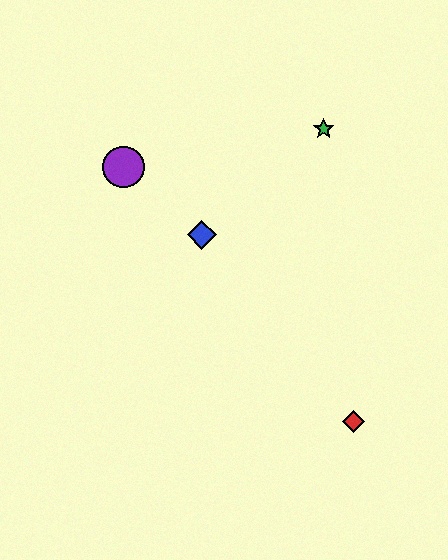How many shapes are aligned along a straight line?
3 shapes (the blue diamond, the yellow star, the purple circle) are aligned along a straight line.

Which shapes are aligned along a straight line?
The blue diamond, the yellow star, the purple circle are aligned along a straight line.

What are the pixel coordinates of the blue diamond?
The blue diamond is at (202, 235).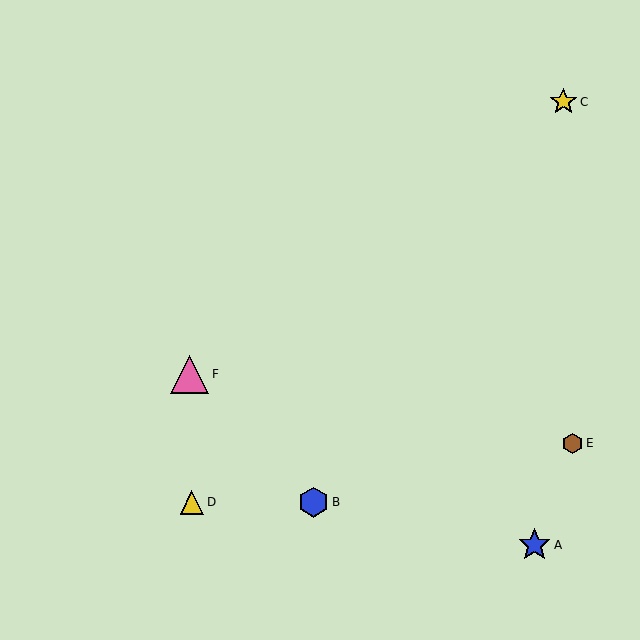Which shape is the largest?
The pink triangle (labeled F) is the largest.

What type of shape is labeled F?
Shape F is a pink triangle.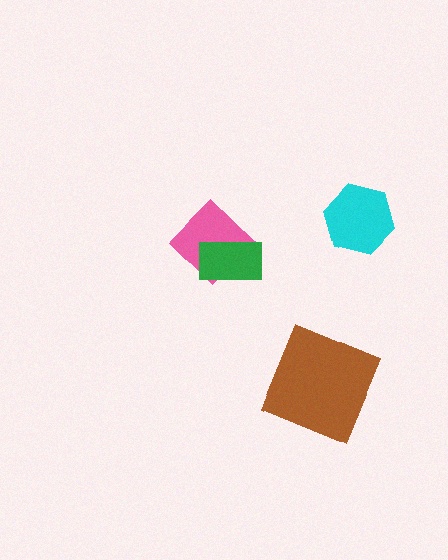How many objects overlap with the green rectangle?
1 object overlaps with the green rectangle.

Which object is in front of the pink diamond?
The green rectangle is in front of the pink diamond.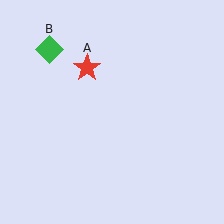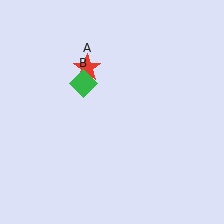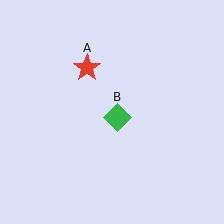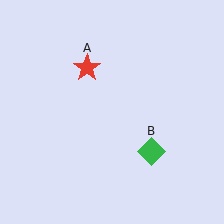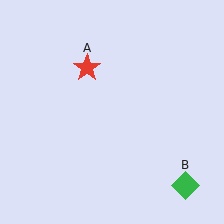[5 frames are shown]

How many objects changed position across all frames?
1 object changed position: green diamond (object B).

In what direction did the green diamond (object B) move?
The green diamond (object B) moved down and to the right.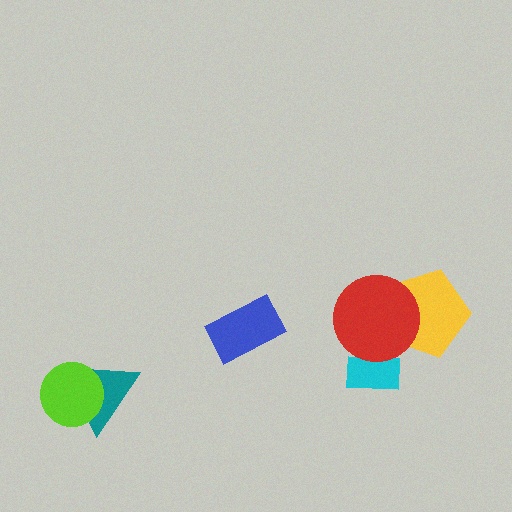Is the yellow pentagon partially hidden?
Yes, it is partially covered by another shape.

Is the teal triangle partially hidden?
Yes, it is partially covered by another shape.